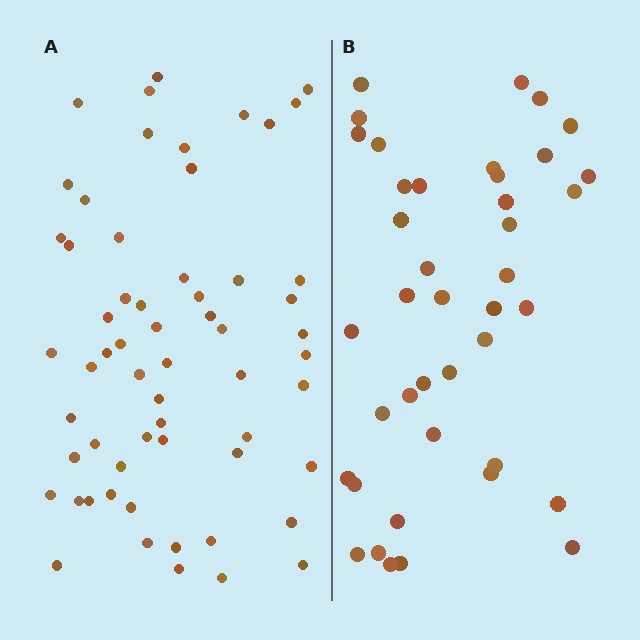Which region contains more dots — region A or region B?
Region A (the left region) has more dots.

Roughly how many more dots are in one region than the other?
Region A has approximately 20 more dots than region B.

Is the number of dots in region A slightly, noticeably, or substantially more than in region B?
Region A has substantially more. The ratio is roughly 1.5 to 1.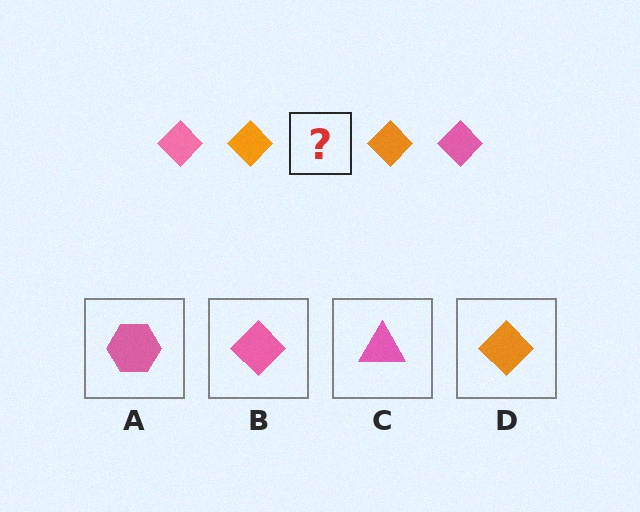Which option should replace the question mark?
Option B.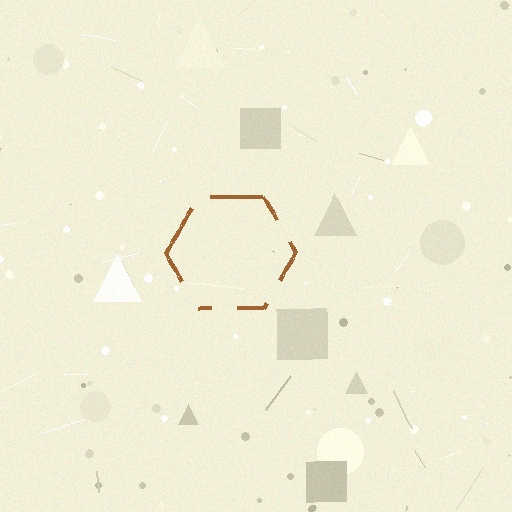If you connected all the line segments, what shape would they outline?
They would outline a hexagon.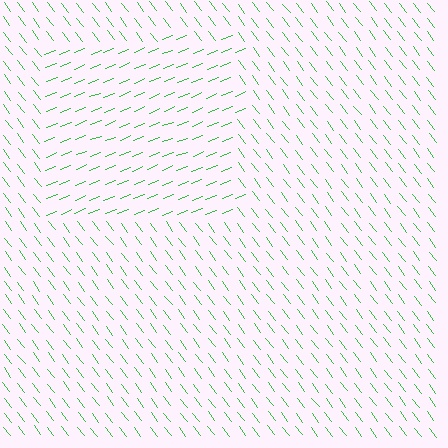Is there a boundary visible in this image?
Yes, there is a texture boundary formed by a change in line orientation.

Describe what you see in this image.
The image is filled with small green line segments. A rectangle region in the image has lines oriented differently from the surrounding lines, creating a visible texture boundary.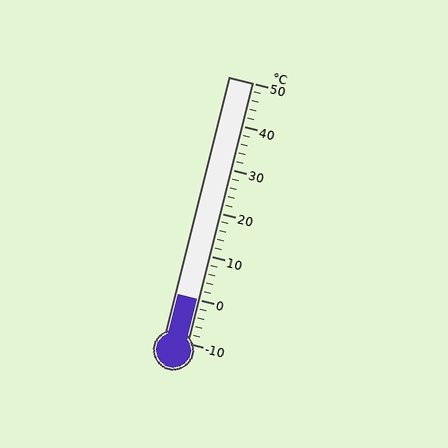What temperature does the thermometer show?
The thermometer shows approximately 0°C.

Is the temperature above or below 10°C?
The temperature is below 10°C.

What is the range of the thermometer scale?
The thermometer scale ranges from -10°C to 50°C.